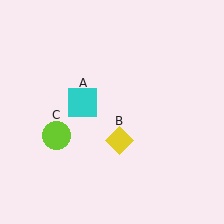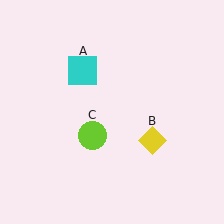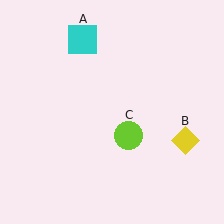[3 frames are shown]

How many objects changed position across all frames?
3 objects changed position: cyan square (object A), yellow diamond (object B), lime circle (object C).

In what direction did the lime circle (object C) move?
The lime circle (object C) moved right.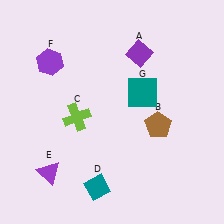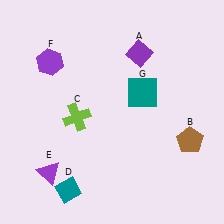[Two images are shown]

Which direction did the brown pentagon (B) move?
The brown pentagon (B) moved right.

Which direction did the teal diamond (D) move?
The teal diamond (D) moved left.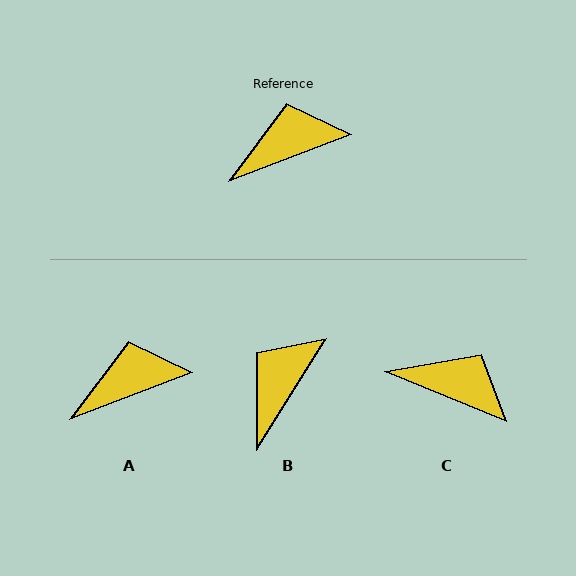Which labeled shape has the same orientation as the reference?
A.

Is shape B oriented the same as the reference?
No, it is off by about 37 degrees.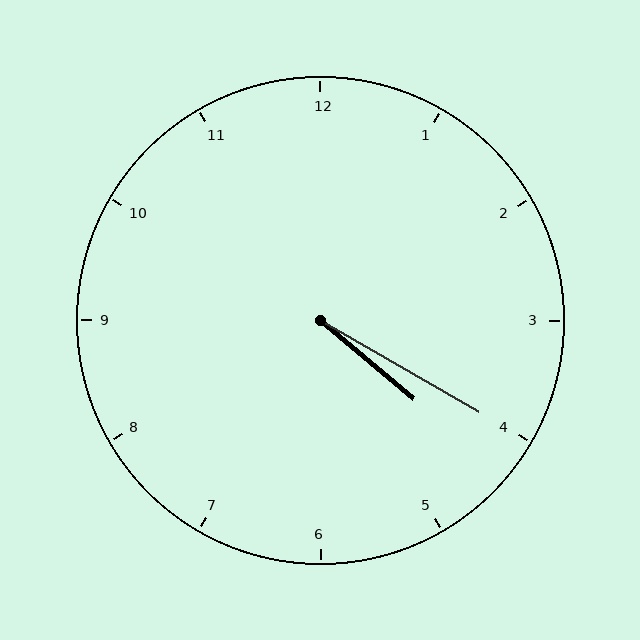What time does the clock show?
4:20.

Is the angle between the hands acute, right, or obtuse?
It is acute.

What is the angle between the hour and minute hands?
Approximately 10 degrees.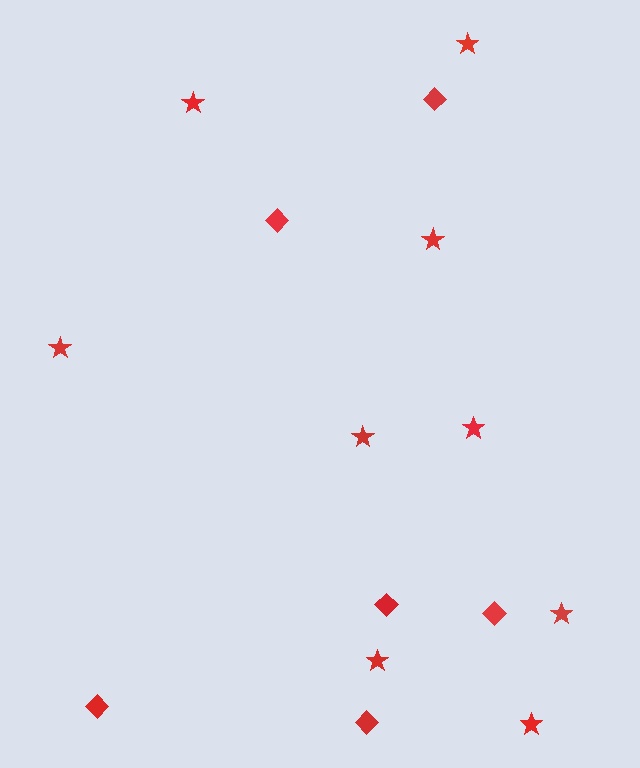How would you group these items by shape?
There are 2 groups: one group of diamonds (6) and one group of stars (9).